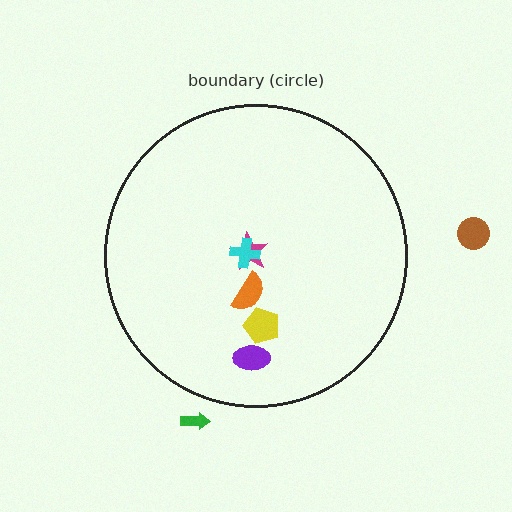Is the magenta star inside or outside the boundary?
Inside.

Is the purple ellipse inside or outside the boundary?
Inside.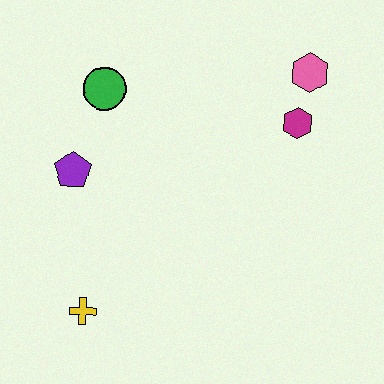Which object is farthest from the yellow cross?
The pink hexagon is farthest from the yellow cross.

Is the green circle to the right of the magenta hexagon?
No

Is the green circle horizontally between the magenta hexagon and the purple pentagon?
Yes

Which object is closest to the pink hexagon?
The magenta hexagon is closest to the pink hexagon.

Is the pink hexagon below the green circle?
No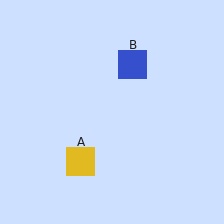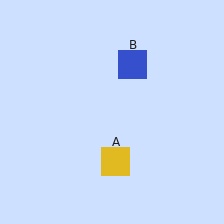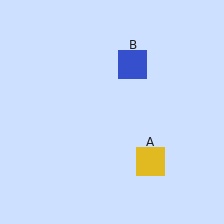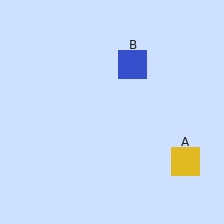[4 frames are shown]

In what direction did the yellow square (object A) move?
The yellow square (object A) moved right.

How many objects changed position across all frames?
1 object changed position: yellow square (object A).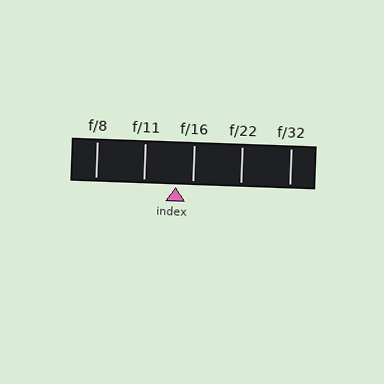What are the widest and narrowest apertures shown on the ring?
The widest aperture shown is f/8 and the narrowest is f/32.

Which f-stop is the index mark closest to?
The index mark is closest to f/16.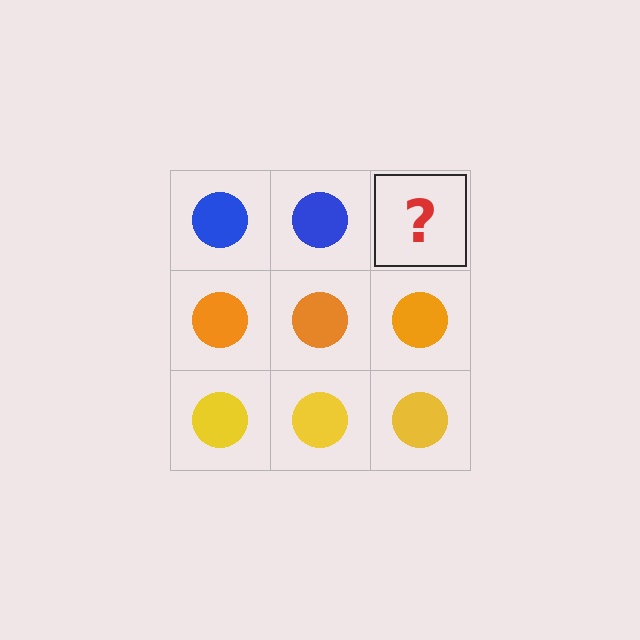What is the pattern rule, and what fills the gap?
The rule is that each row has a consistent color. The gap should be filled with a blue circle.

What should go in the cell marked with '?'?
The missing cell should contain a blue circle.